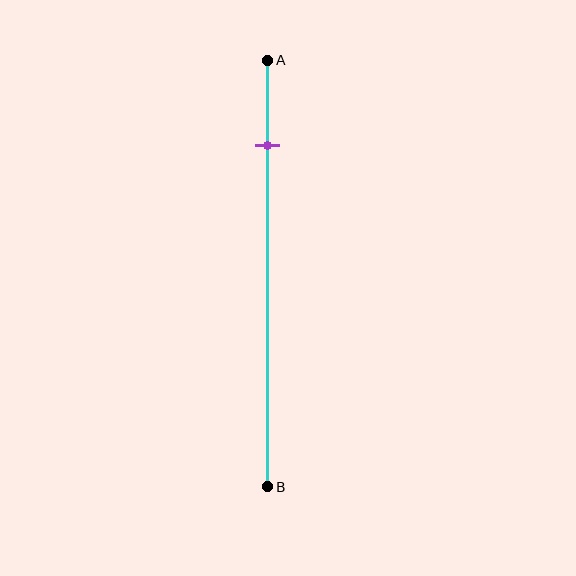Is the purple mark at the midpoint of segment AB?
No, the mark is at about 20% from A, not at the 50% midpoint.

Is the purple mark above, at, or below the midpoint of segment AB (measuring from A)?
The purple mark is above the midpoint of segment AB.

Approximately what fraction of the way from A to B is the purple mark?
The purple mark is approximately 20% of the way from A to B.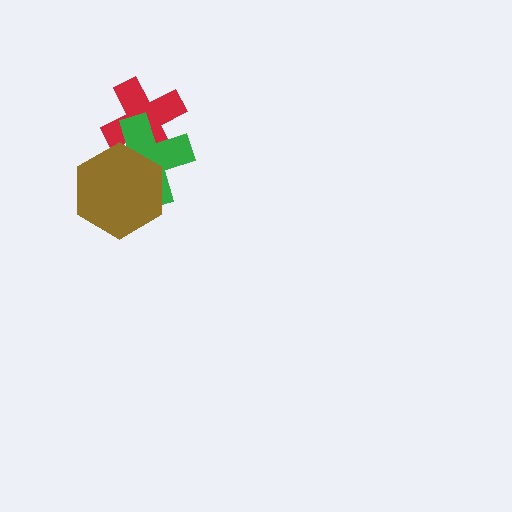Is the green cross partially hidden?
Yes, it is partially covered by another shape.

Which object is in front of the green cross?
The brown hexagon is in front of the green cross.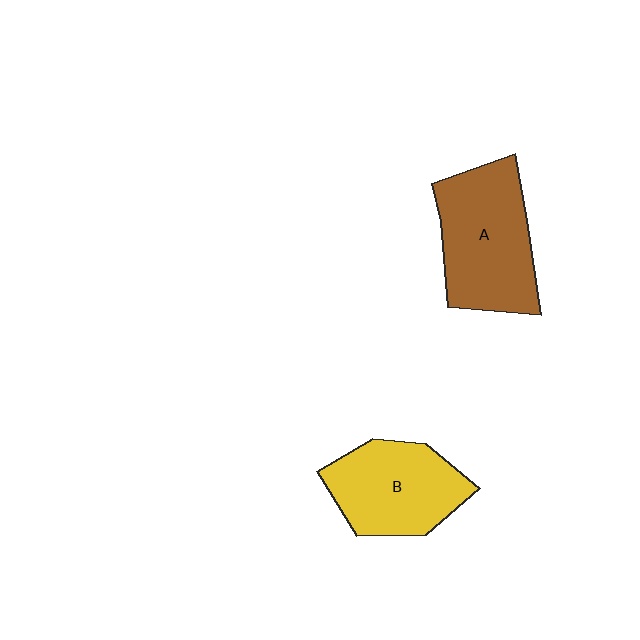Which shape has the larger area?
Shape A (brown).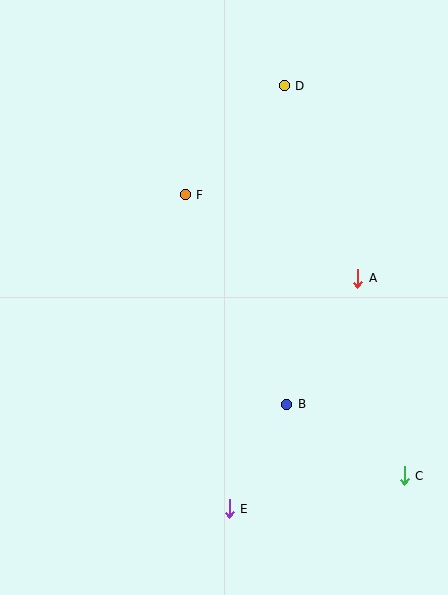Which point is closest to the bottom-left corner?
Point E is closest to the bottom-left corner.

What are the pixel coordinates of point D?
Point D is at (284, 86).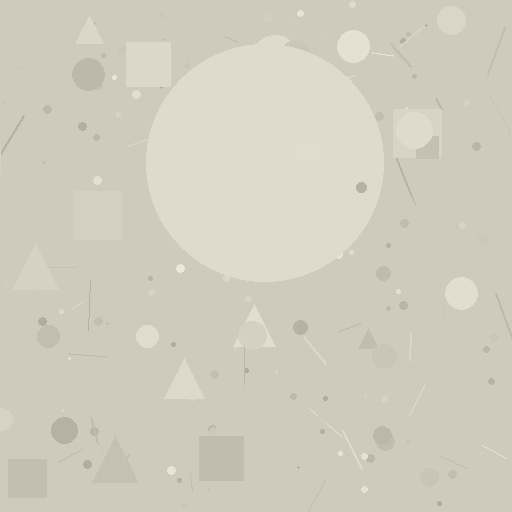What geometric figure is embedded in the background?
A circle is embedded in the background.